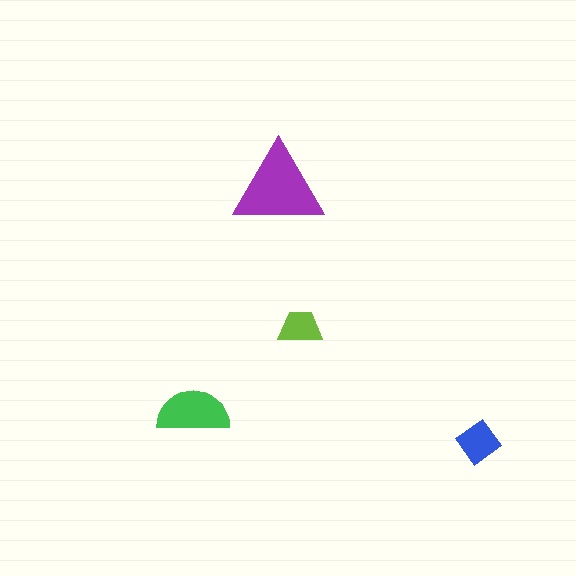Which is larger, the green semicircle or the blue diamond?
The green semicircle.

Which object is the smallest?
The lime trapezoid.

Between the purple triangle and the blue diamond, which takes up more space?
The purple triangle.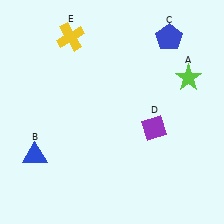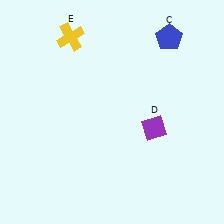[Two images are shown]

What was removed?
The blue triangle (B), the lime star (A) were removed in Image 2.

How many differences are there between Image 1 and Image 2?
There are 2 differences between the two images.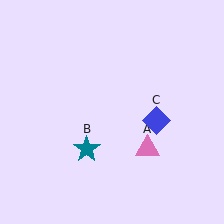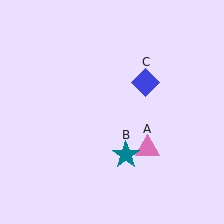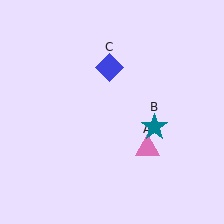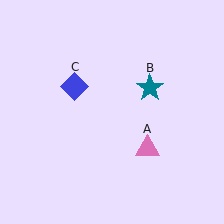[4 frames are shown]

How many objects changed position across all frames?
2 objects changed position: teal star (object B), blue diamond (object C).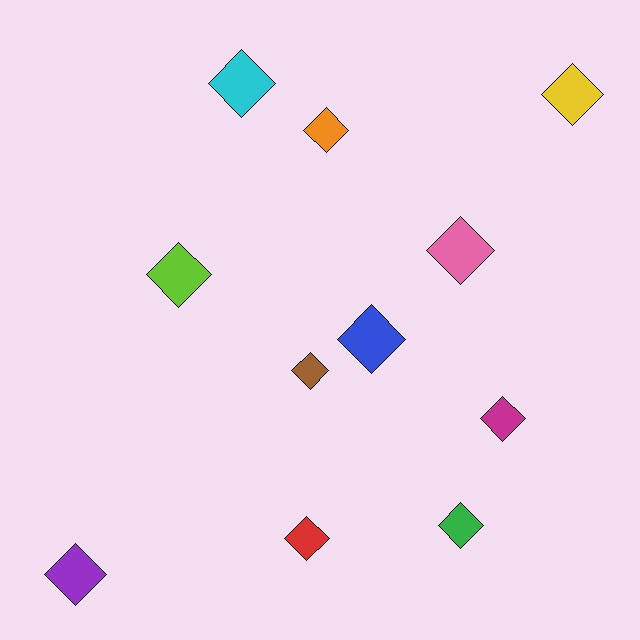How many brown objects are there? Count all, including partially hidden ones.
There is 1 brown object.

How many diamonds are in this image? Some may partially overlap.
There are 11 diamonds.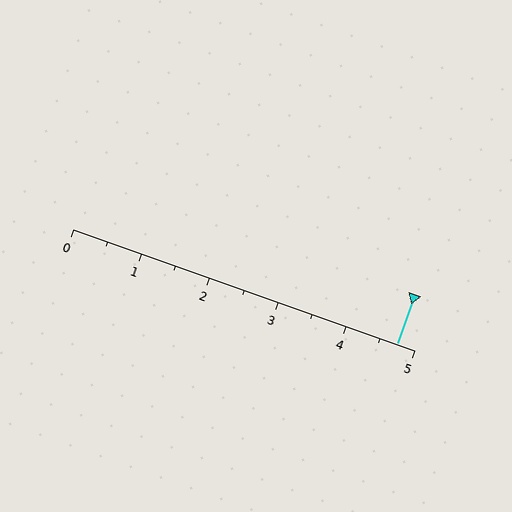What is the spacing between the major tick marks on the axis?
The major ticks are spaced 1 apart.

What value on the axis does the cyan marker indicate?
The marker indicates approximately 4.8.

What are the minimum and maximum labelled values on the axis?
The axis runs from 0 to 5.